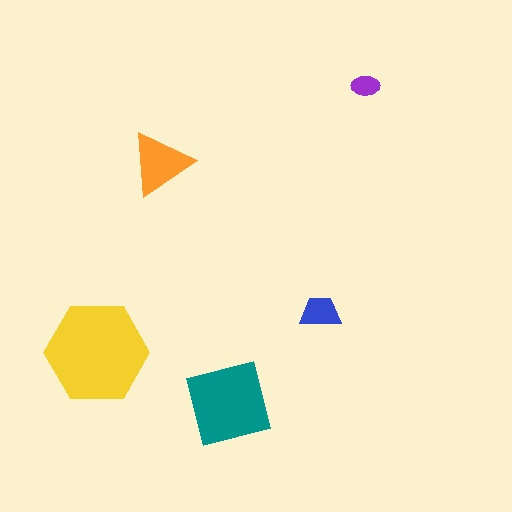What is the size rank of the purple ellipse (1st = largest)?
5th.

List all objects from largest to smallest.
The yellow hexagon, the teal square, the orange triangle, the blue trapezoid, the purple ellipse.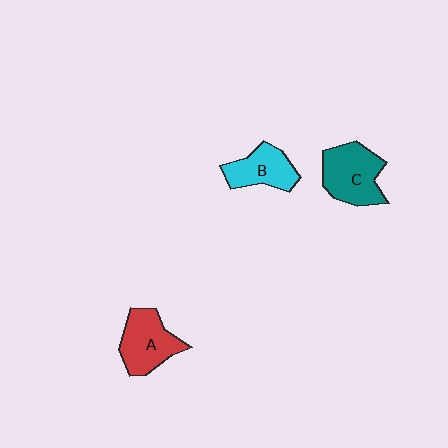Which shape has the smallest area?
Shape B (cyan).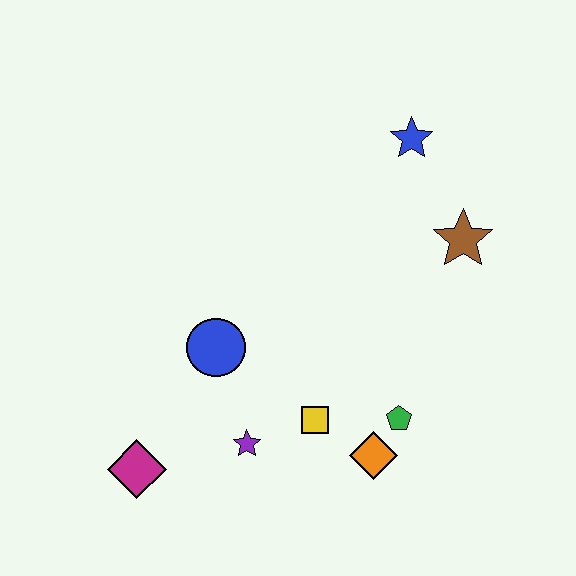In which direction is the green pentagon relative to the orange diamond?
The green pentagon is above the orange diamond.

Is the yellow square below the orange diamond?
No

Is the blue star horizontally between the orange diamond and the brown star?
Yes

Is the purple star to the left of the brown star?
Yes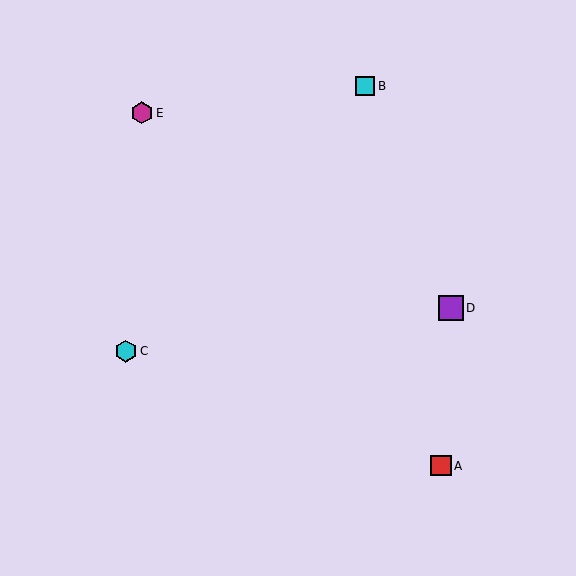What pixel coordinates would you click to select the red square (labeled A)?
Click at (441, 466) to select the red square A.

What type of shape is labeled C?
Shape C is a cyan hexagon.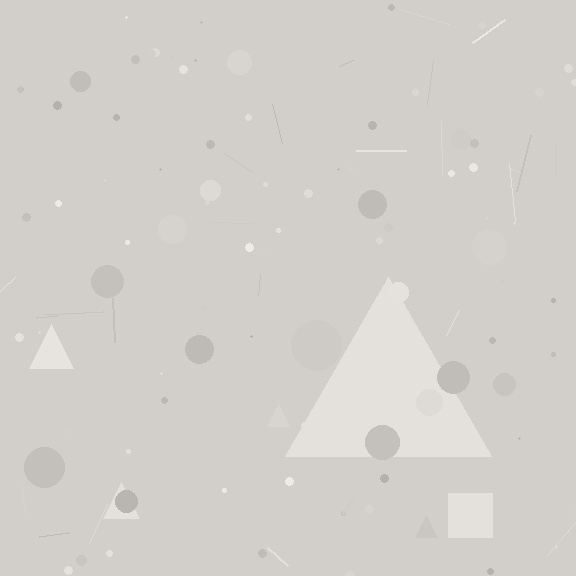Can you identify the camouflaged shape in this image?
The camouflaged shape is a triangle.